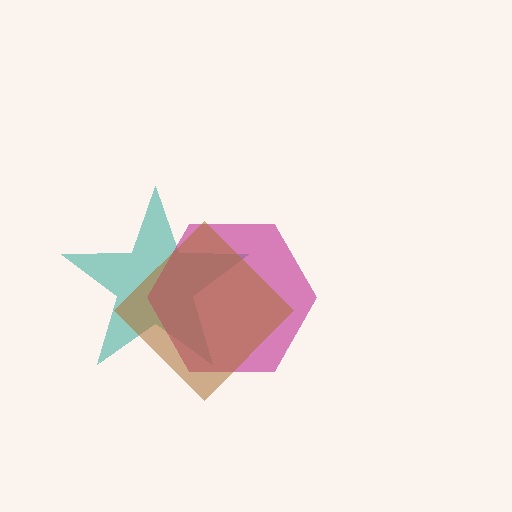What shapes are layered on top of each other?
The layered shapes are: a teal star, a magenta hexagon, a brown diamond.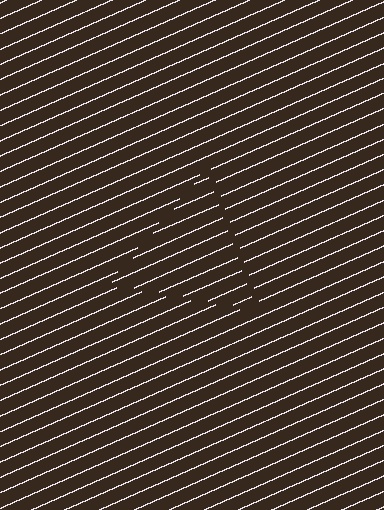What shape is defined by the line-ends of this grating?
An illusory triangle. The interior of the shape contains the same grating, shifted by half a period — the contour is defined by the phase discontinuity where line-ends from the inner and outer gratings abut.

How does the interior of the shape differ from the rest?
The interior of the shape contains the same grating, shifted by half a period — the contour is defined by the phase discontinuity where line-ends from the inner and outer gratings abut.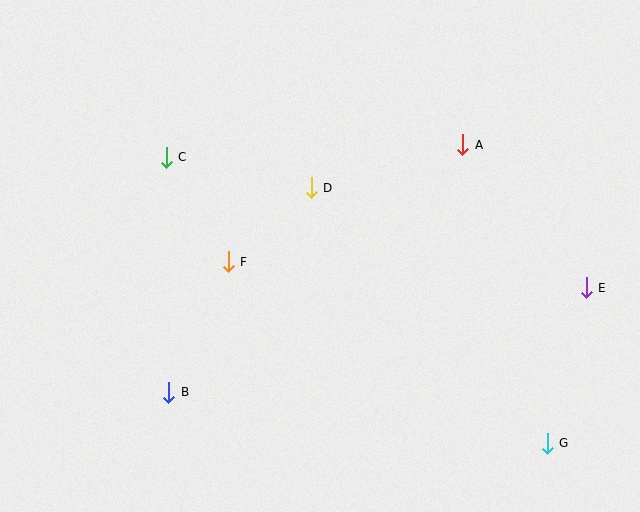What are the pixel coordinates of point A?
Point A is at (463, 145).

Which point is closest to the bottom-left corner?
Point B is closest to the bottom-left corner.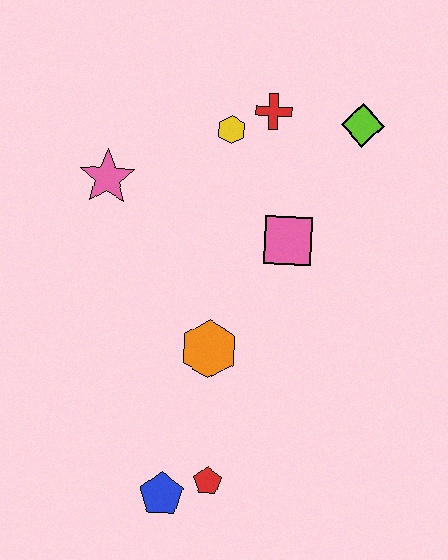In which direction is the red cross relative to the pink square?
The red cross is above the pink square.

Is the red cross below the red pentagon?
No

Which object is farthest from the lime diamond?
The blue pentagon is farthest from the lime diamond.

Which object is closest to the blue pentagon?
The red pentagon is closest to the blue pentagon.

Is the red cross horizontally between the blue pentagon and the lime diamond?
Yes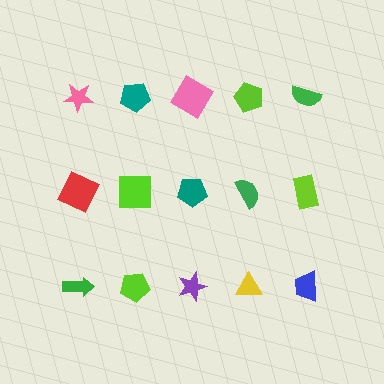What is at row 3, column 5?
A blue trapezoid.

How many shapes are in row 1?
5 shapes.